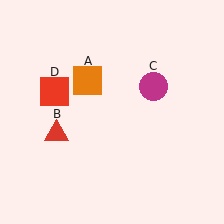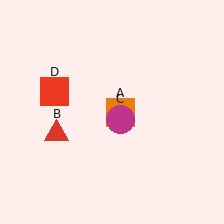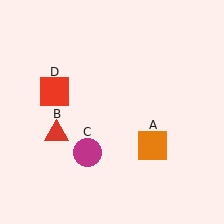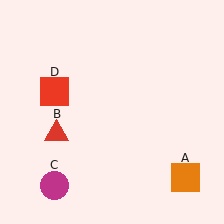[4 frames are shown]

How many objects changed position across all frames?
2 objects changed position: orange square (object A), magenta circle (object C).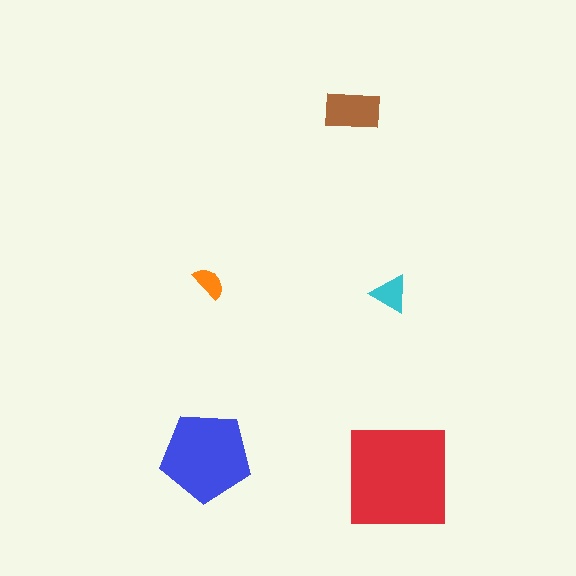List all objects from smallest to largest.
The orange semicircle, the cyan triangle, the brown rectangle, the blue pentagon, the red square.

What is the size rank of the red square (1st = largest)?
1st.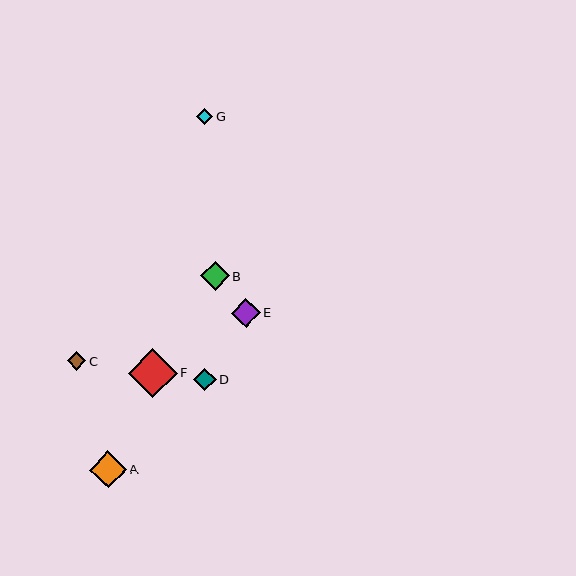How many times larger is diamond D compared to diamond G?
Diamond D is approximately 1.4 times the size of diamond G.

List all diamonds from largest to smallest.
From largest to smallest: F, A, E, B, D, C, G.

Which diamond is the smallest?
Diamond G is the smallest with a size of approximately 16 pixels.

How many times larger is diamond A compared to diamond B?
Diamond A is approximately 1.3 times the size of diamond B.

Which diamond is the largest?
Diamond F is the largest with a size of approximately 49 pixels.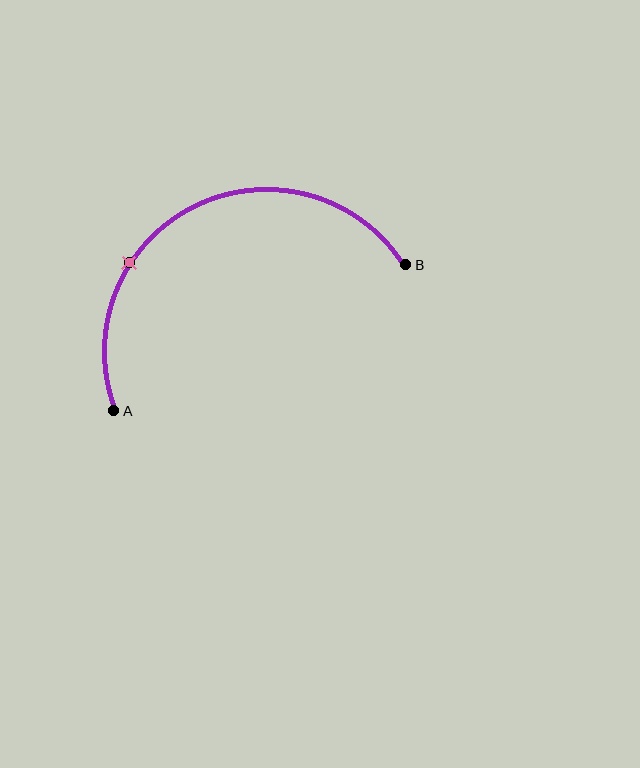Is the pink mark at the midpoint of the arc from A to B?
No. The pink mark lies on the arc but is closer to endpoint A. The arc midpoint would be at the point on the curve equidistant along the arc from both A and B.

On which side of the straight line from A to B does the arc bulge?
The arc bulges above the straight line connecting A and B.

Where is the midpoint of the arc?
The arc midpoint is the point on the curve farthest from the straight line joining A and B. It sits above that line.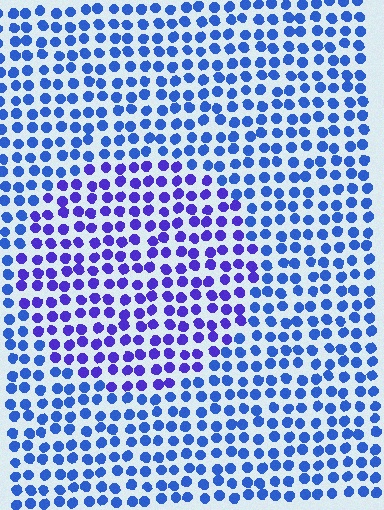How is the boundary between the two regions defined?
The boundary is defined purely by a slight shift in hue (about 31 degrees). Spacing, size, and orientation are identical on both sides.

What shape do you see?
I see a circle.